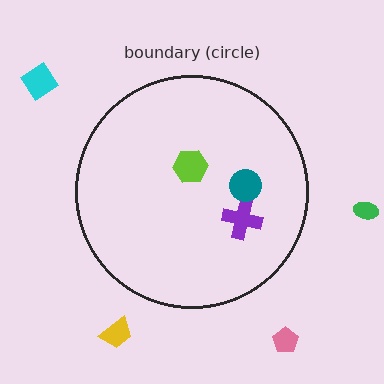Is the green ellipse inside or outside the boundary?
Outside.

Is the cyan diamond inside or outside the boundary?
Outside.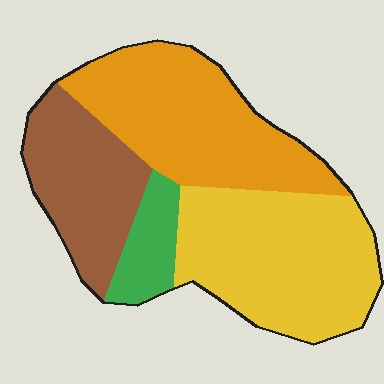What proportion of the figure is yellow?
Yellow takes up between a third and a half of the figure.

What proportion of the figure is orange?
Orange takes up between a quarter and a half of the figure.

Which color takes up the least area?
Green, at roughly 10%.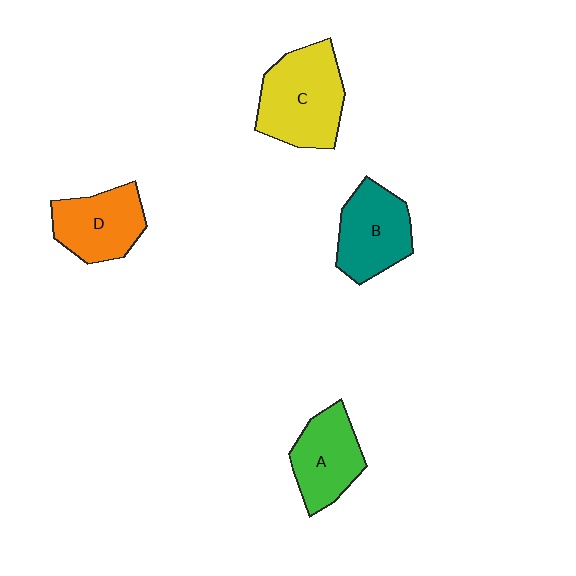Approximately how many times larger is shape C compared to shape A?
Approximately 1.4 times.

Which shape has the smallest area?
Shape A (green).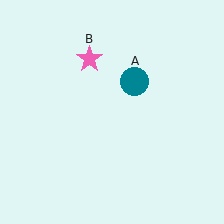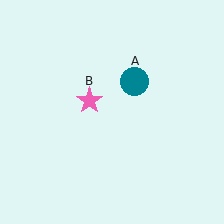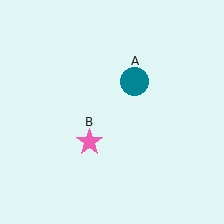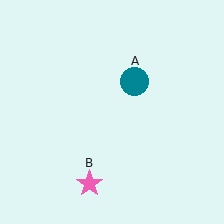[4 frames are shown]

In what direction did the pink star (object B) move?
The pink star (object B) moved down.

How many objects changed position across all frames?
1 object changed position: pink star (object B).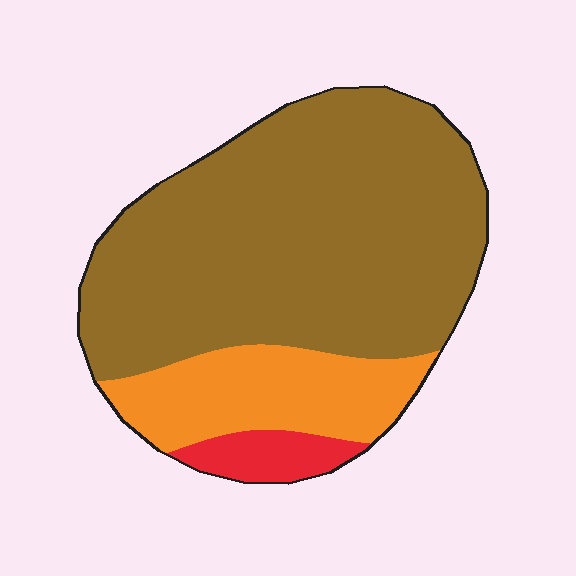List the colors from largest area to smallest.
From largest to smallest: brown, orange, red.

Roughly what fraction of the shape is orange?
Orange takes up about one fifth (1/5) of the shape.